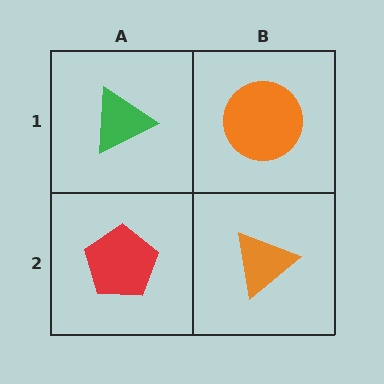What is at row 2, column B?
An orange triangle.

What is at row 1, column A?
A green triangle.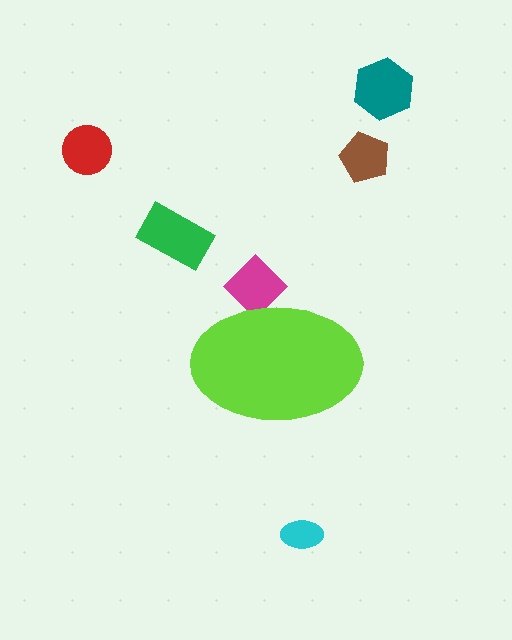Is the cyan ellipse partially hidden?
No, the cyan ellipse is fully visible.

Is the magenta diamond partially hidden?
Yes, the magenta diamond is partially hidden behind the lime ellipse.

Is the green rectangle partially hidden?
No, the green rectangle is fully visible.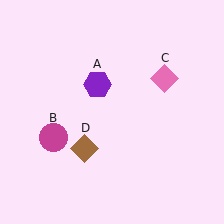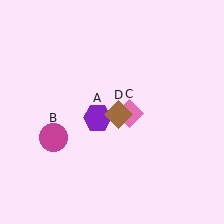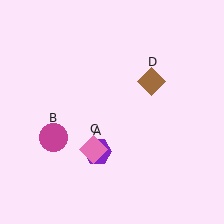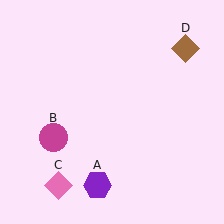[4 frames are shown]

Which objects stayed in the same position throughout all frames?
Magenta circle (object B) remained stationary.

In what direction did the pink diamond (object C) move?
The pink diamond (object C) moved down and to the left.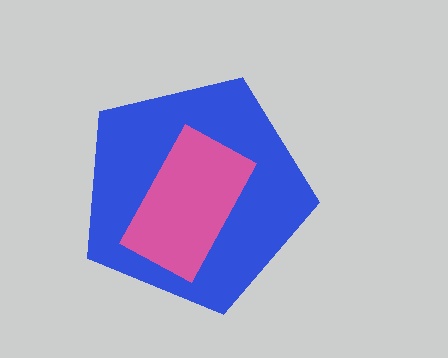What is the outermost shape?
The blue pentagon.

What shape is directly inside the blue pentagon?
The pink rectangle.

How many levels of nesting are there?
2.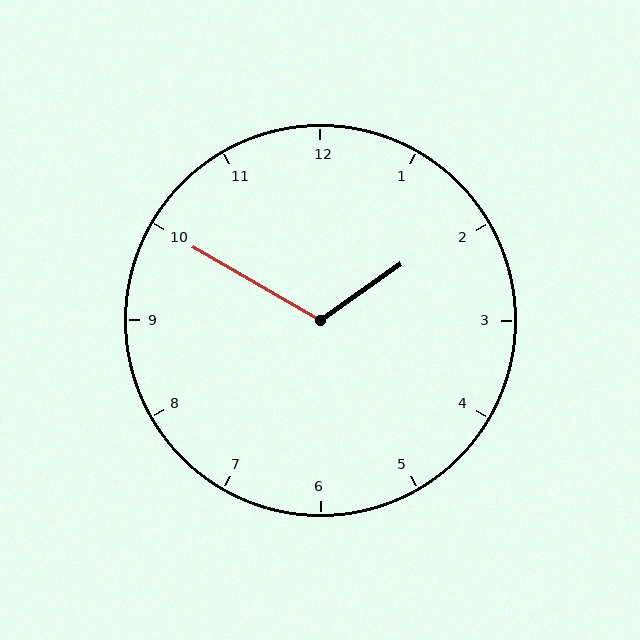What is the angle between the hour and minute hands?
Approximately 115 degrees.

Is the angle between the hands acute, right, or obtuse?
It is obtuse.